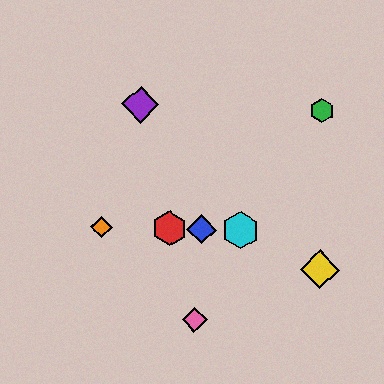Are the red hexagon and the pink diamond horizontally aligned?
No, the red hexagon is at y≈228 and the pink diamond is at y≈320.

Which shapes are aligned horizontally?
The red hexagon, the blue diamond, the orange diamond, the cyan hexagon are aligned horizontally.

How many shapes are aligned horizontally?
4 shapes (the red hexagon, the blue diamond, the orange diamond, the cyan hexagon) are aligned horizontally.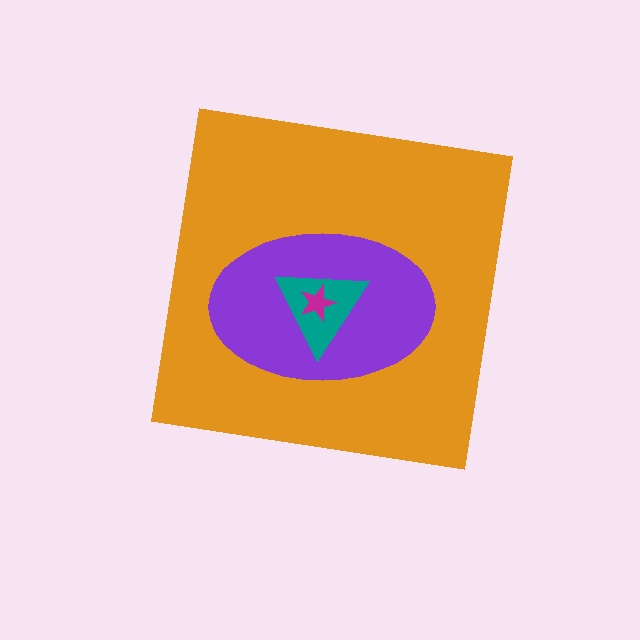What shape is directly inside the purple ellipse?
The teal triangle.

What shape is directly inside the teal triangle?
The magenta star.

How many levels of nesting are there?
4.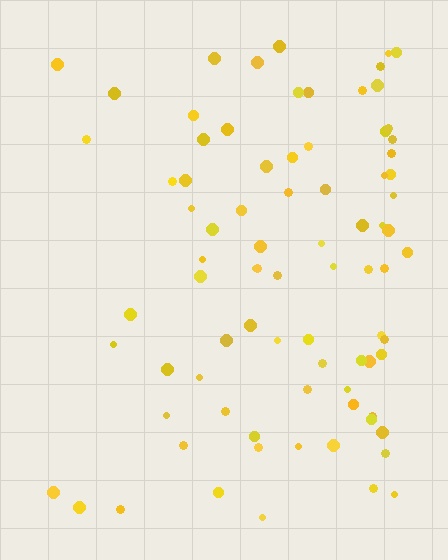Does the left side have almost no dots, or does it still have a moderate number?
Still a moderate number, just noticeably fewer than the right.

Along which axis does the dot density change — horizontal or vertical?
Horizontal.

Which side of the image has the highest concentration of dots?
The right.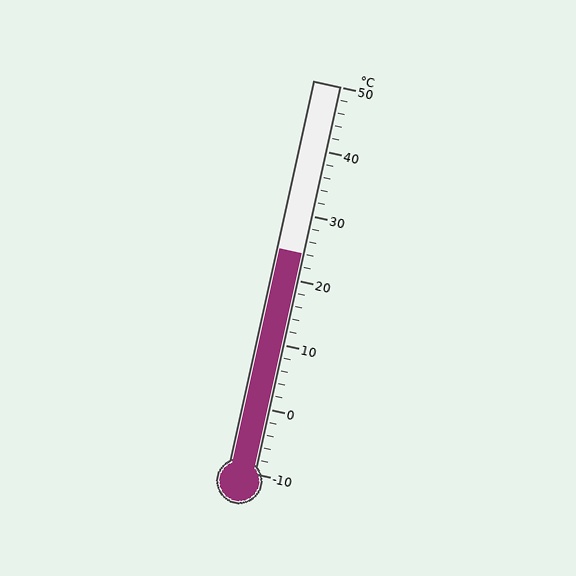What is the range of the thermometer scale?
The thermometer scale ranges from -10°C to 50°C.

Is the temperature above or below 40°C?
The temperature is below 40°C.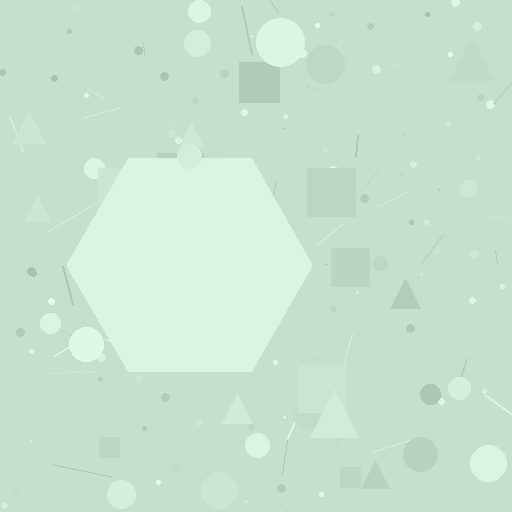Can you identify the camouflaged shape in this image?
The camouflaged shape is a hexagon.